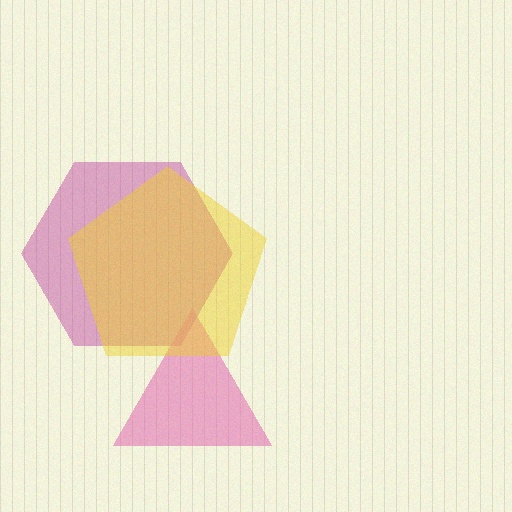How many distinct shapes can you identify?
There are 3 distinct shapes: a magenta hexagon, a pink triangle, a yellow pentagon.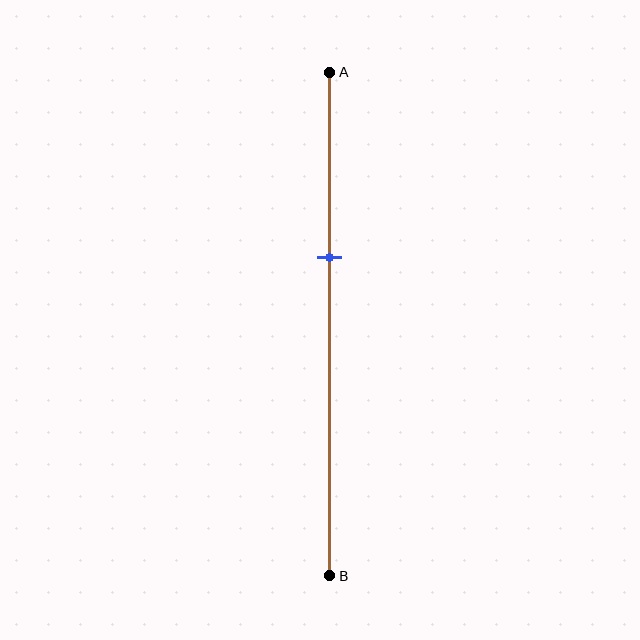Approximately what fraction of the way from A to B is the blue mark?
The blue mark is approximately 35% of the way from A to B.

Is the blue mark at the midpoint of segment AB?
No, the mark is at about 35% from A, not at the 50% midpoint.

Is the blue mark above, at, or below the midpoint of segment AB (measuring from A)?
The blue mark is above the midpoint of segment AB.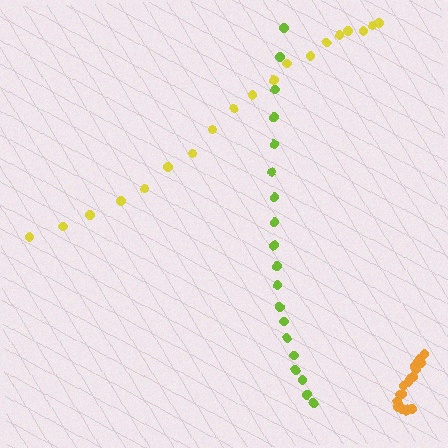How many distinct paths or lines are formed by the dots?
There are 3 distinct paths.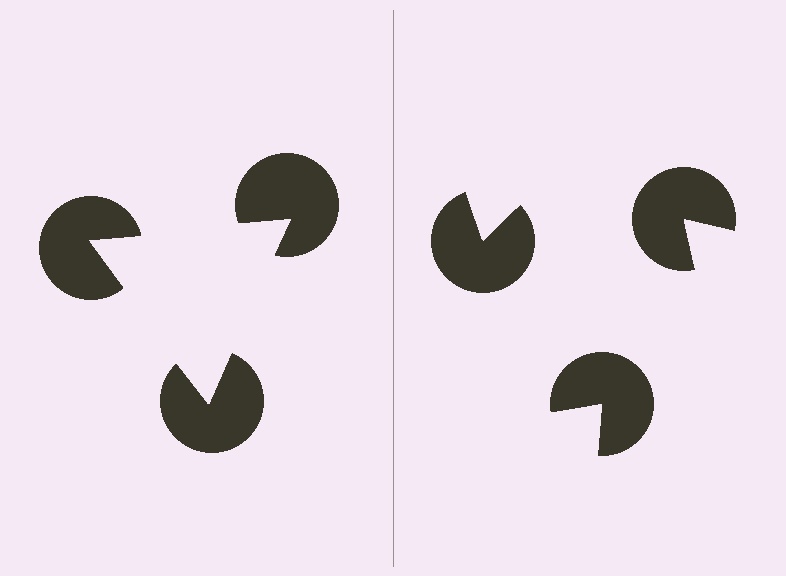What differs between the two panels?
The pac-man discs are positioned identically on both sides; only the wedge orientations differ. On the left they align to a triangle; on the right they are misaligned.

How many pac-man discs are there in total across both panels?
6 — 3 on each side.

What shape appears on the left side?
An illusory triangle.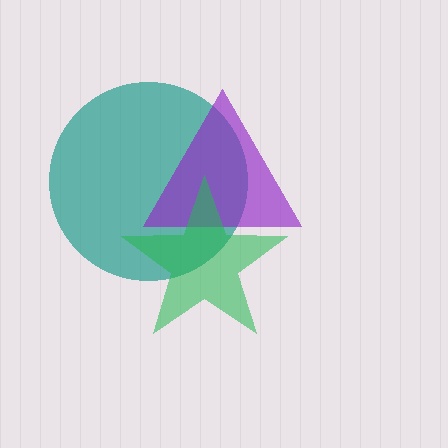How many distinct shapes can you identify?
There are 3 distinct shapes: a teal circle, a purple triangle, a green star.